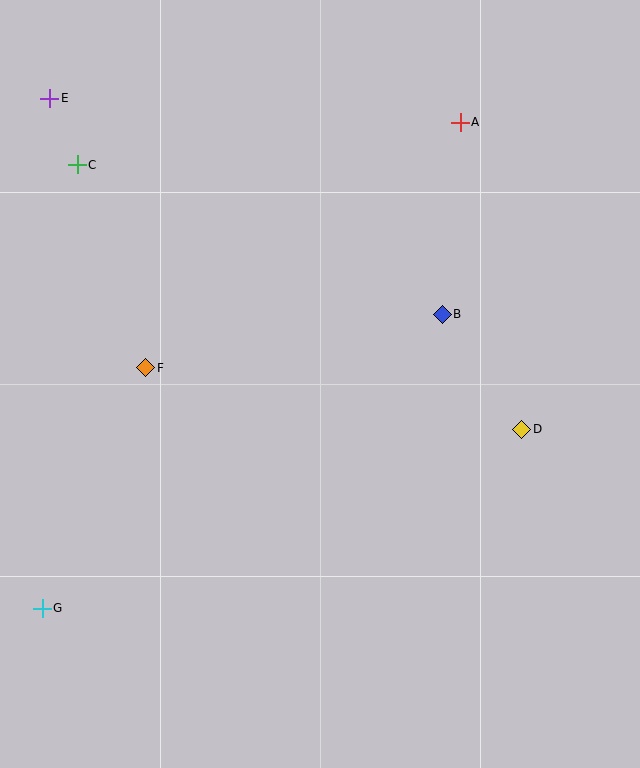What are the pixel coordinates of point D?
Point D is at (522, 429).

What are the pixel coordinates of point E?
Point E is at (50, 98).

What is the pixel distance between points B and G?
The distance between B and G is 497 pixels.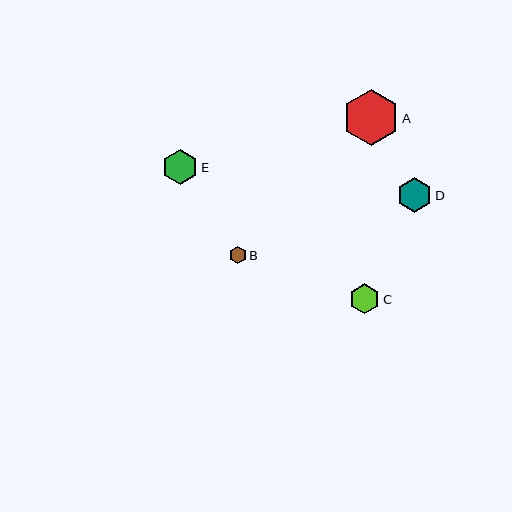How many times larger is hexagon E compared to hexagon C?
Hexagon E is approximately 1.2 times the size of hexagon C.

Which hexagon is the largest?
Hexagon A is the largest with a size of approximately 56 pixels.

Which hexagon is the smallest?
Hexagon B is the smallest with a size of approximately 17 pixels.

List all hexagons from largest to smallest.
From largest to smallest: A, E, D, C, B.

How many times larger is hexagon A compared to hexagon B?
Hexagon A is approximately 3.3 times the size of hexagon B.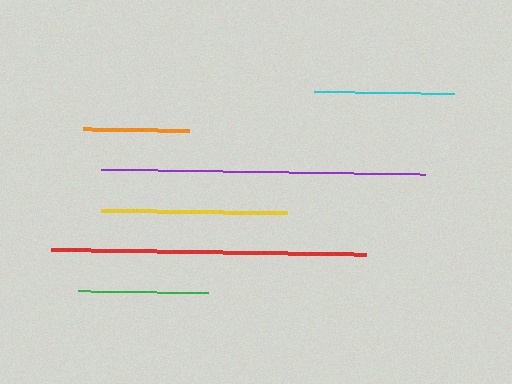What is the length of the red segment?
The red segment is approximately 314 pixels long.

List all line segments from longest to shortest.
From longest to shortest: purple, red, yellow, cyan, green, orange.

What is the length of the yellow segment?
The yellow segment is approximately 185 pixels long.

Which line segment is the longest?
The purple line is the longest at approximately 323 pixels.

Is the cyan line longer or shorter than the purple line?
The purple line is longer than the cyan line.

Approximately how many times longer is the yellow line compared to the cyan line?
The yellow line is approximately 1.3 times the length of the cyan line.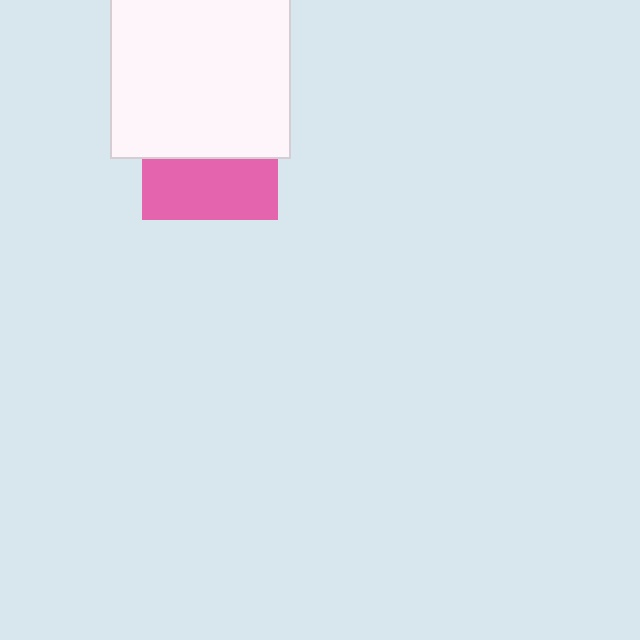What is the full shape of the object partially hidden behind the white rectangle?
The partially hidden object is a pink square.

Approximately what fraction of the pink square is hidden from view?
Roughly 56% of the pink square is hidden behind the white rectangle.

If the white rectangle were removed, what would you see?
You would see the complete pink square.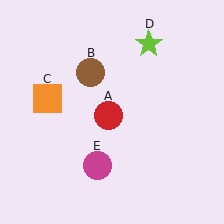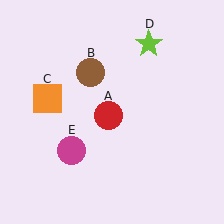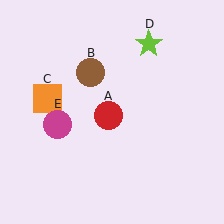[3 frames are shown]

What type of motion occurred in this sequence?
The magenta circle (object E) rotated clockwise around the center of the scene.